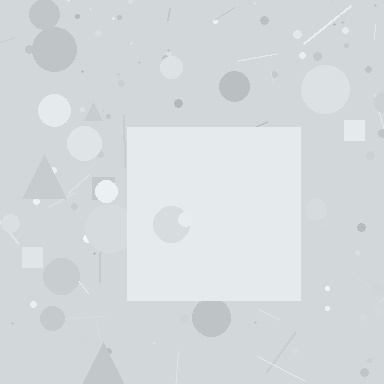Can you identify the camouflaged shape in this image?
The camouflaged shape is a square.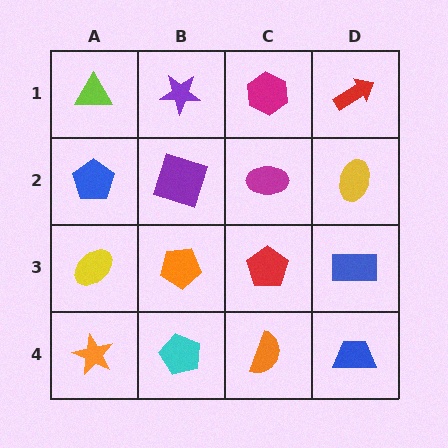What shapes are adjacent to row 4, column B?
An orange pentagon (row 3, column B), an orange star (row 4, column A), an orange semicircle (row 4, column C).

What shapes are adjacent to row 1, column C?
A magenta ellipse (row 2, column C), a purple star (row 1, column B), a red arrow (row 1, column D).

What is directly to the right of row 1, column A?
A purple star.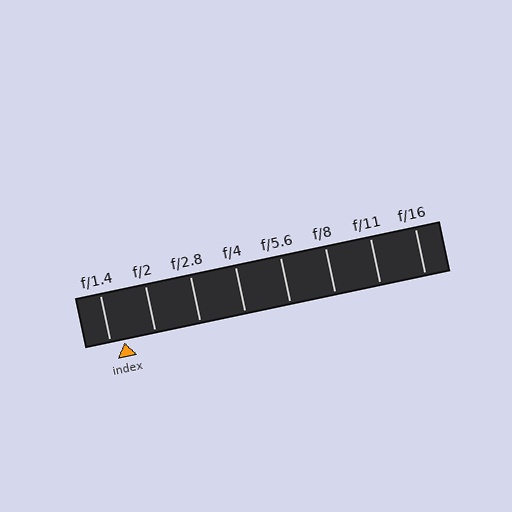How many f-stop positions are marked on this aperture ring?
There are 8 f-stop positions marked.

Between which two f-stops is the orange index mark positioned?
The index mark is between f/1.4 and f/2.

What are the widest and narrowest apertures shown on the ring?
The widest aperture shown is f/1.4 and the narrowest is f/16.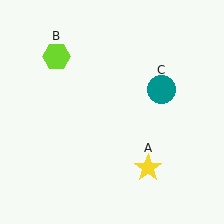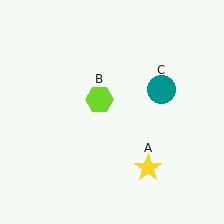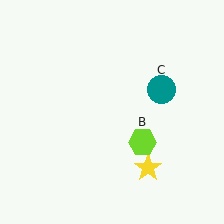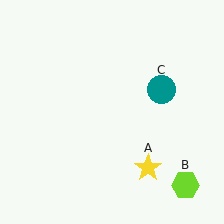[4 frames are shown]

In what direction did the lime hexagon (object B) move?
The lime hexagon (object B) moved down and to the right.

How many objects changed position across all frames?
1 object changed position: lime hexagon (object B).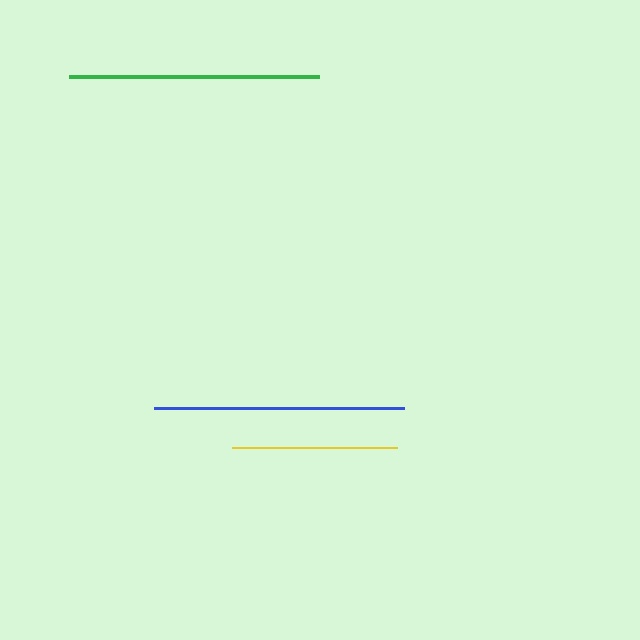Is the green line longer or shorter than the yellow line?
The green line is longer than the yellow line.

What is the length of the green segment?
The green segment is approximately 250 pixels long.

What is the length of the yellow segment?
The yellow segment is approximately 166 pixels long.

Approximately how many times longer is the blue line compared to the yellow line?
The blue line is approximately 1.5 times the length of the yellow line.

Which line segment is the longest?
The green line is the longest at approximately 250 pixels.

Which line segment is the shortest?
The yellow line is the shortest at approximately 166 pixels.